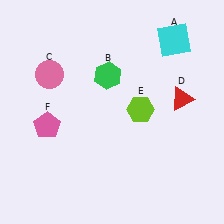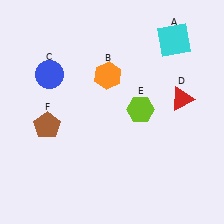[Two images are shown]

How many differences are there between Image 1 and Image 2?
There are 3 differences between the two images.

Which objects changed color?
B changed from green to orange. C changed from pink to blue. F changed from pink to brown.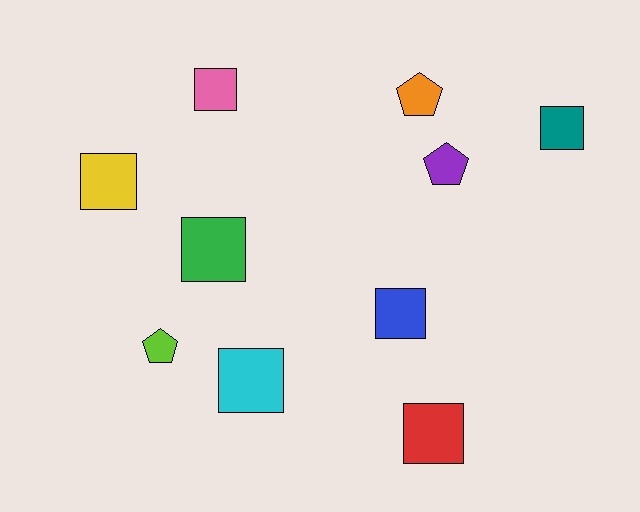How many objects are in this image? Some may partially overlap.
There are 10 objects.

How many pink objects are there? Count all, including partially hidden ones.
There is 1 pink object.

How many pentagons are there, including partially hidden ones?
There are 3 pentagons.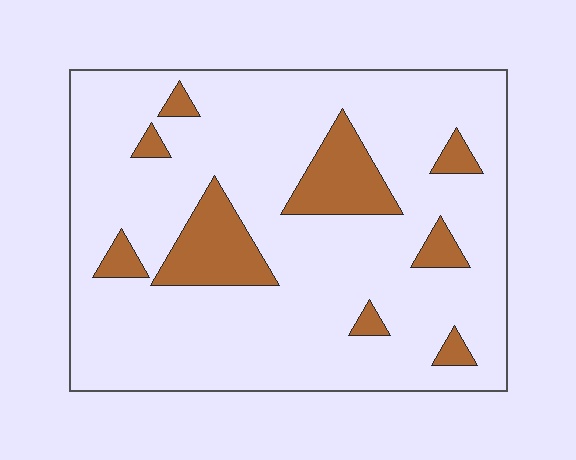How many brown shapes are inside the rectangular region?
9.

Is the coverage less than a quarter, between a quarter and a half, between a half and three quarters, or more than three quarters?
Less than a quarter.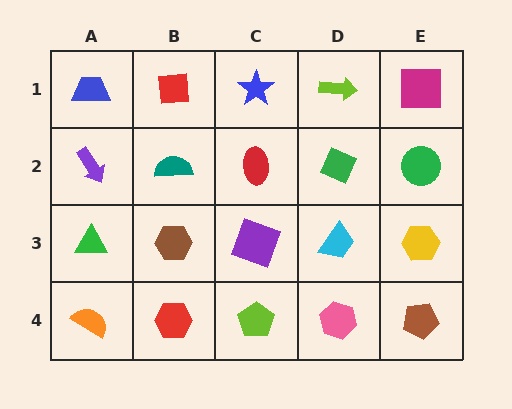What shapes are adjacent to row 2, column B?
A red square (row 1, column B), a brown hexagon (row 3, column B), a purple arrow (row 2, column A), a red ellipse (row 2, column C).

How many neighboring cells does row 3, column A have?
3.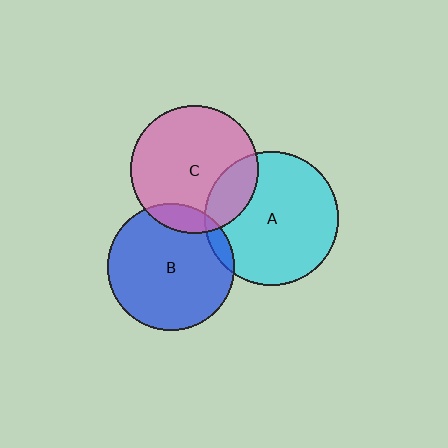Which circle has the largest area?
Circle A (cyan).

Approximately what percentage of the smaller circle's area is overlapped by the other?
Approximately 10%.